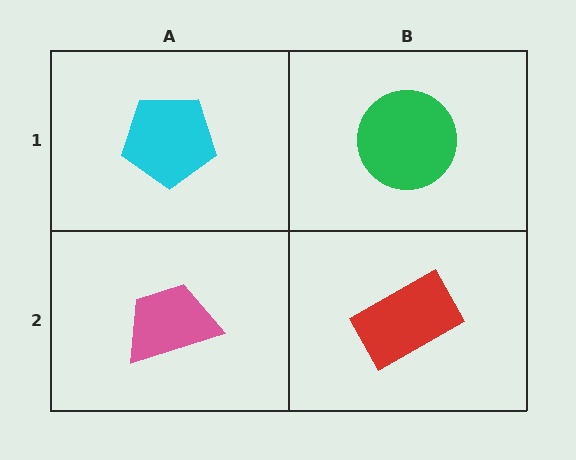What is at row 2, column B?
A red rectangle.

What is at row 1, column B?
A green circle.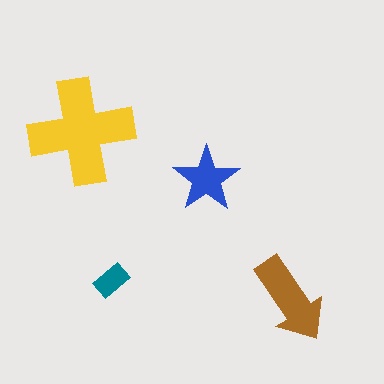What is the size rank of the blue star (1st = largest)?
3rd.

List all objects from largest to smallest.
The yellow cross, the brown arrow, the blue star, the teal rectangle.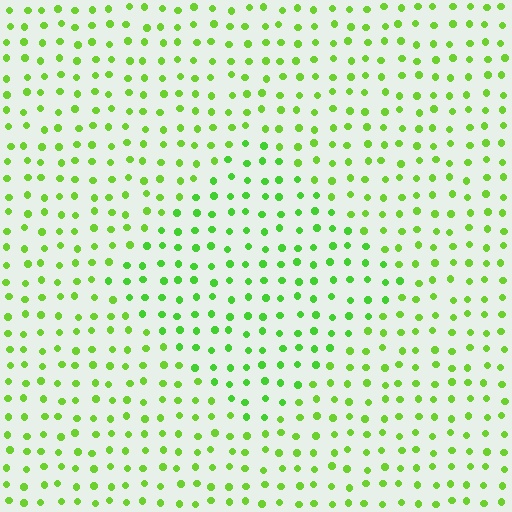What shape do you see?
I see a diamond.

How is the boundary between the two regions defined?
The boundary is defined purely by a slight shift in hue (about 16 degrees). Spacing, size, and orientation are identical on both sides.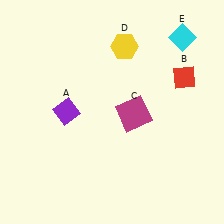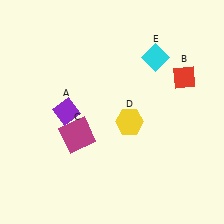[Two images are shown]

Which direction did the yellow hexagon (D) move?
The yellow hexagon (D) moved down.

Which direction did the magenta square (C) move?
The magenta square (C) moved left.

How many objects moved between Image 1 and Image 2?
3 objects moved between the two images.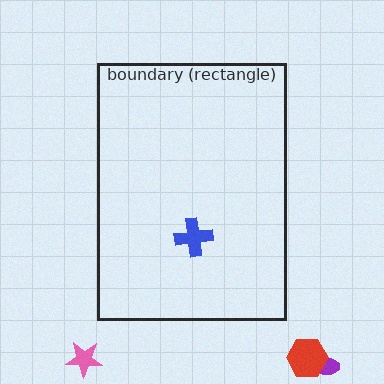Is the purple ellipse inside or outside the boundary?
Outside.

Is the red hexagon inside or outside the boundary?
Outside.